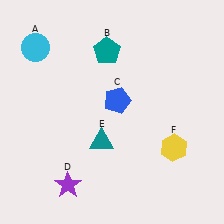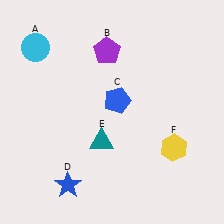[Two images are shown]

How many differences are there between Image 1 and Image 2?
There are 2 differences between the two images.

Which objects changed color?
B changed from teal to purple. D changed from purple to blue.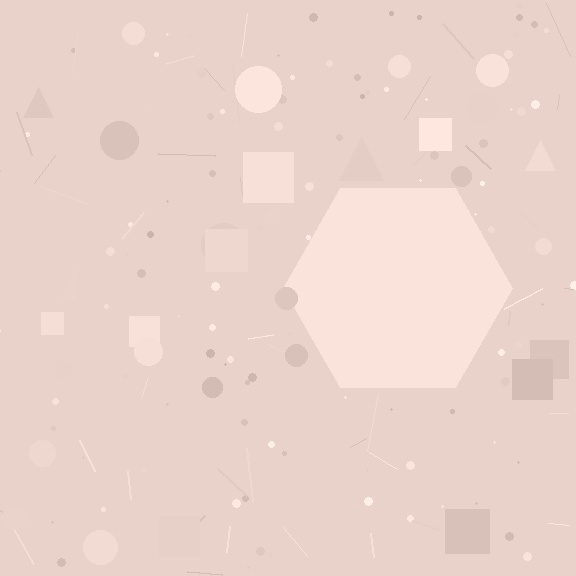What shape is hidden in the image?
A hexagon is hidden in the image.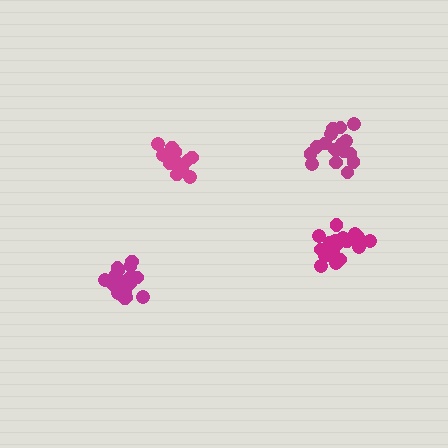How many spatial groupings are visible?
There are 4 spatial groupings.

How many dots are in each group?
Group 1: 16 dots, Group 2: 16 dots, Group 3: 19 dots, Group 4: 19 dots (70 total).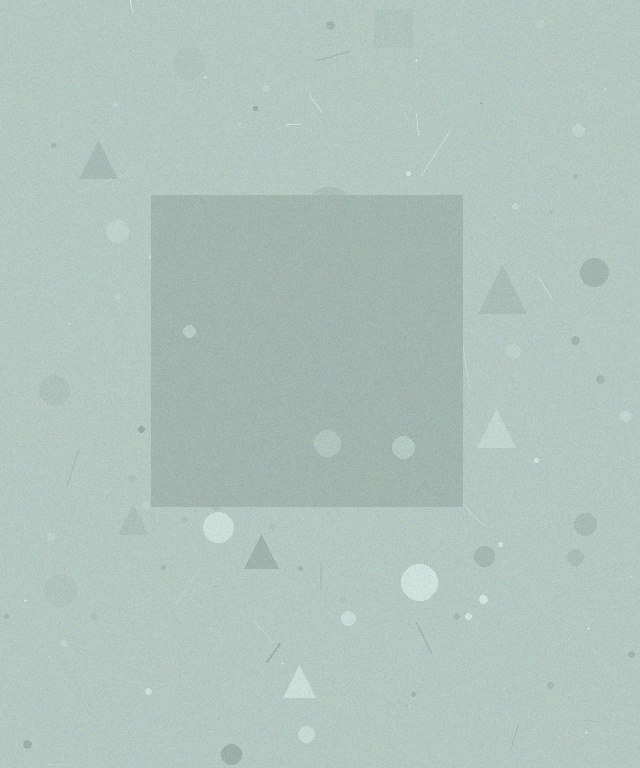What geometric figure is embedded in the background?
A square is embedded in the background.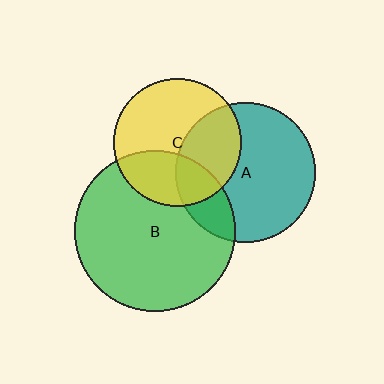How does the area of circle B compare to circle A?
Approximately 1.3 times.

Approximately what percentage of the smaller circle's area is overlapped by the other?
Approximately 20%.